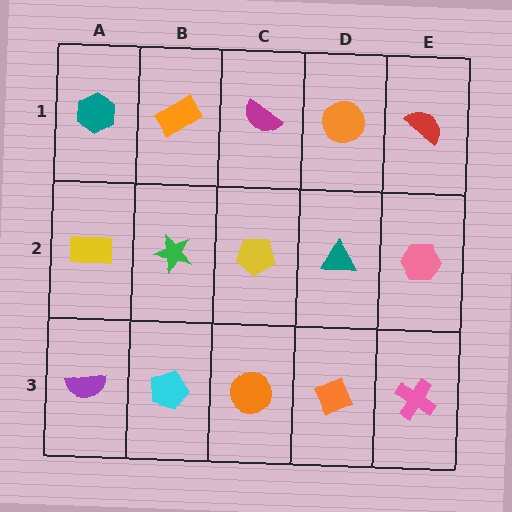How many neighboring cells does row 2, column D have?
4.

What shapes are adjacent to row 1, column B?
A green star (row 2, column B), a teal hexagon (row 1, column A), a magenta semicircle (row 1, column C).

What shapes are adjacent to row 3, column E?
A pink hexagon (row 2, column E), an orange diamond (row 3, column D).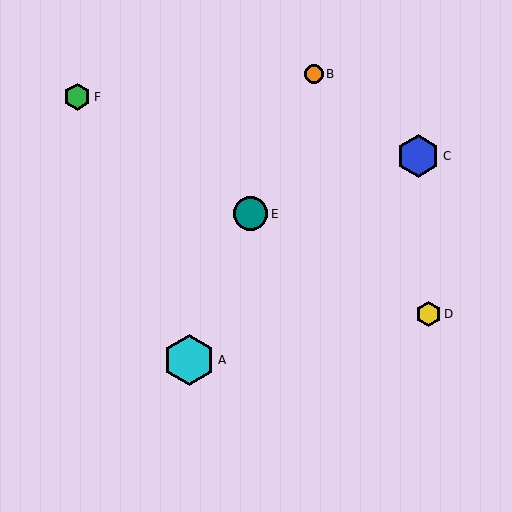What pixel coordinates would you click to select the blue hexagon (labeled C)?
Click at (418, 156) to select the blue hexagon C.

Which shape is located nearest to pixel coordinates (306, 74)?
The orange circle (labeled B) at (314, 74) is nearest to that location.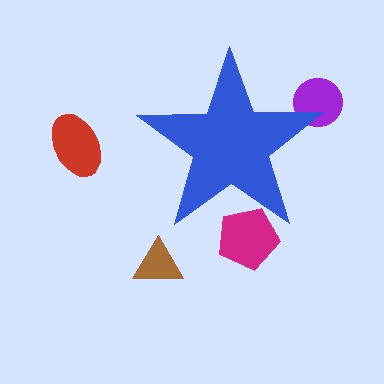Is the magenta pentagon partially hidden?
Yes, the magenta pentagon is partially hidden behind the blue star.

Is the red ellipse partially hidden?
No, the red ellipse is fully visible.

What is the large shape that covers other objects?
A blue star.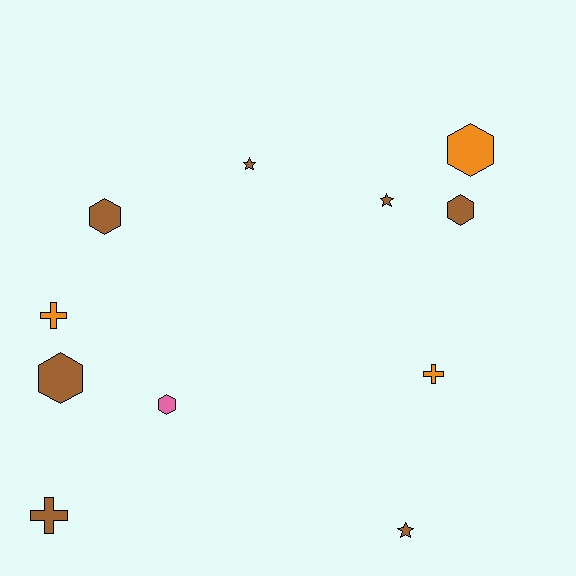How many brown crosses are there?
There is 1 brown cross.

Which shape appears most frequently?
Hexagon, with 5 objects.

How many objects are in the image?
There are 11 objects.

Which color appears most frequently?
Brown, with 7 objects.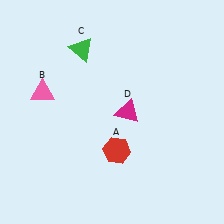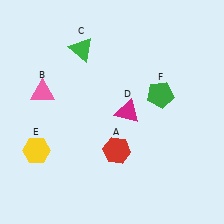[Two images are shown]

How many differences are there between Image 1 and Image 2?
There are 2 differences between the two images.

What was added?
A yellow hexagon (E), a green pentagon (F) were added in Image 2.